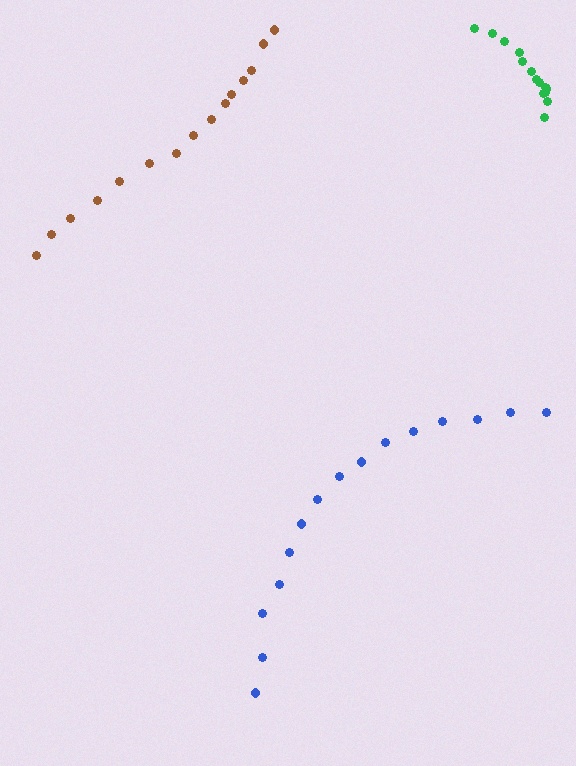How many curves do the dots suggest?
There are 3 distinct paths.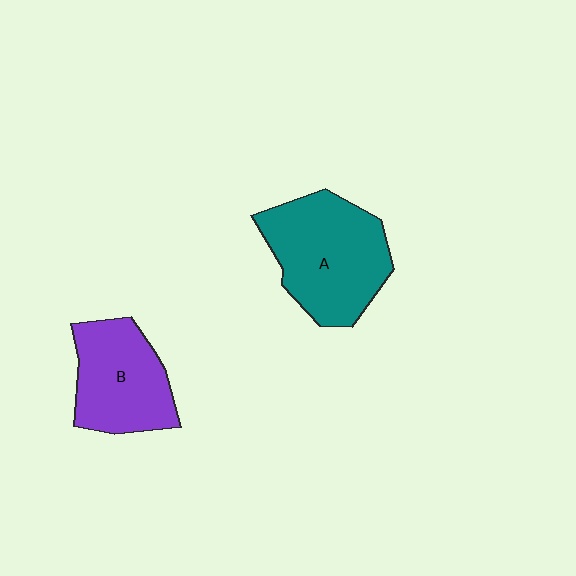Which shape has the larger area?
Shape A (teal).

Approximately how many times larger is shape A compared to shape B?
Approximately 1.3 times.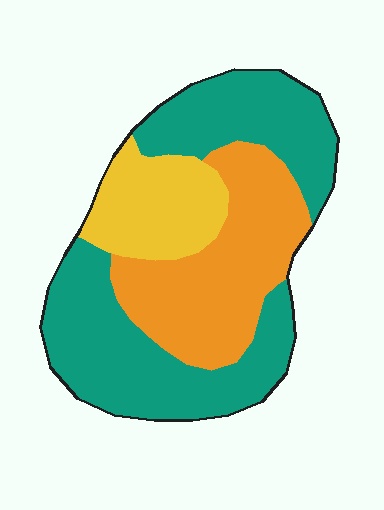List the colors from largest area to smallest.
From largest to smallest: teal, orange, yellow.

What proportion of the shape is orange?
Orange takes up about one third (1/3) of the shape.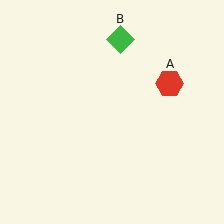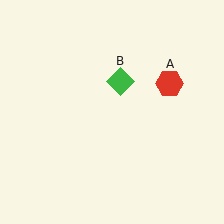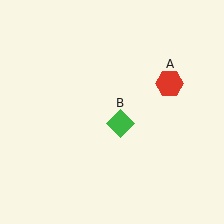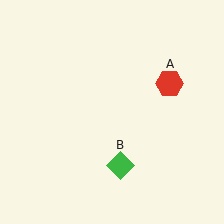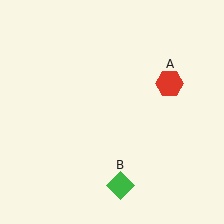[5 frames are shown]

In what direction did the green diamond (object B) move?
The green diamond (object B) moved down.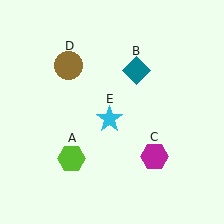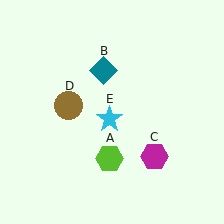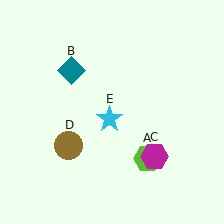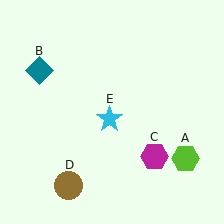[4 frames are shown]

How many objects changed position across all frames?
3 objects changed position: lime hexagon (object A), teal diamond (object B), brown circle (object D).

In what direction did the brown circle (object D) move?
The brown circle (object D) moved down.